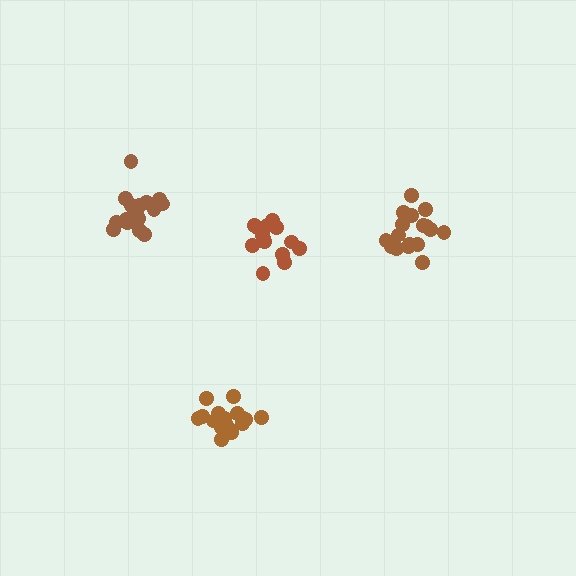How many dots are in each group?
Group 1: 19 dots, Group 2: 17 dots, Group 3: 14 dots, Group 4: 16 dots (66 total).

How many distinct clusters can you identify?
There are 4 distinct clusters.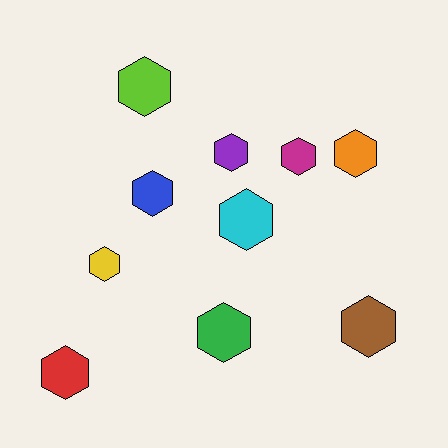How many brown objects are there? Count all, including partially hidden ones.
There is 1 brown object.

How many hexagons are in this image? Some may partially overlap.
There are 10 hexagons.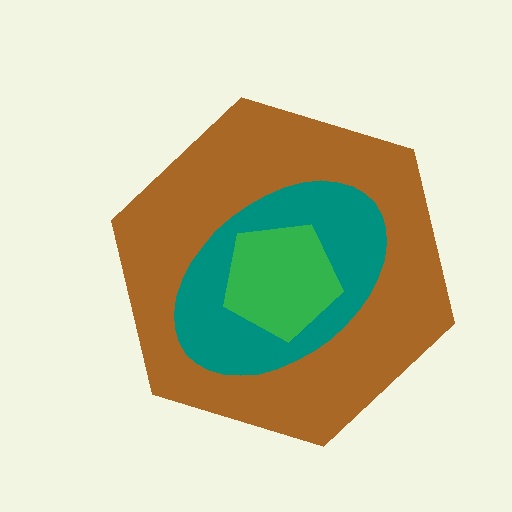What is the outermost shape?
The brown hexagon.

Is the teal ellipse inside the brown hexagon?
Yes.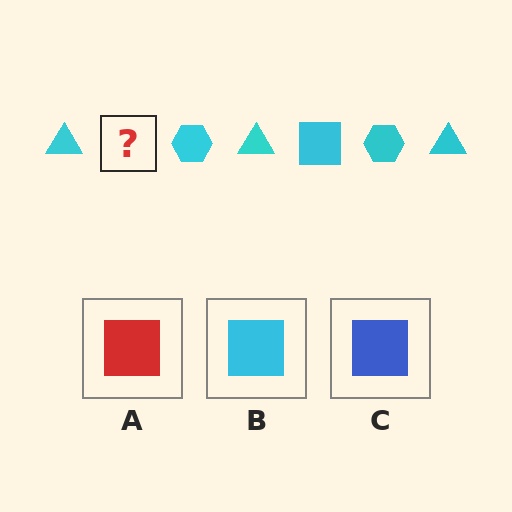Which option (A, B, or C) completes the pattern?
B.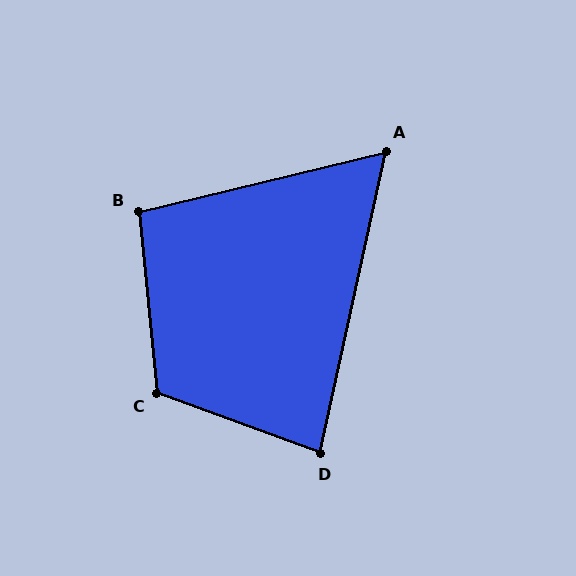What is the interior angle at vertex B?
Approximately 98 degrees (obtuse).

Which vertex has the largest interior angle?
C, at approximately 116 degrees.